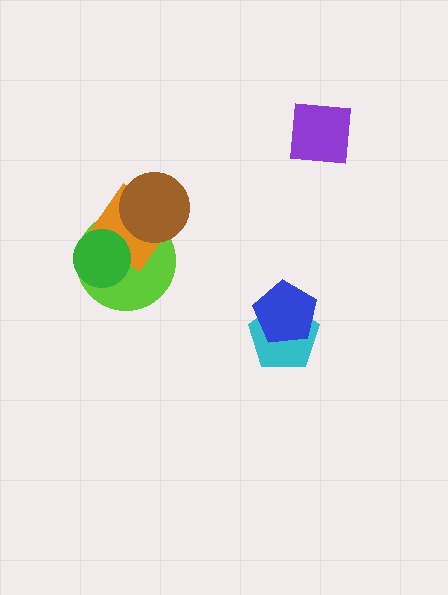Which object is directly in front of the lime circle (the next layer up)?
The orange diamond is directly in front of the lime circle.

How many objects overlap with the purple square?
0 objects overlap with the purple square.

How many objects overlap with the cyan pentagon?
1 object overlaps with the cyan pentagon.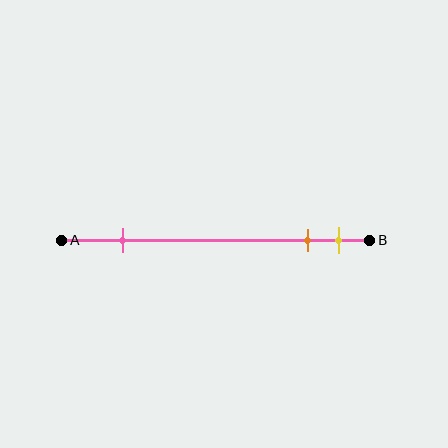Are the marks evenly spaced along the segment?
No, the marks are not evenly spaced.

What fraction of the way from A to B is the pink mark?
The pink mark is approximately 20% (0.2) of the way from A to B.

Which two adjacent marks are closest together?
The orange and yellow marks are the closest adjacent pair.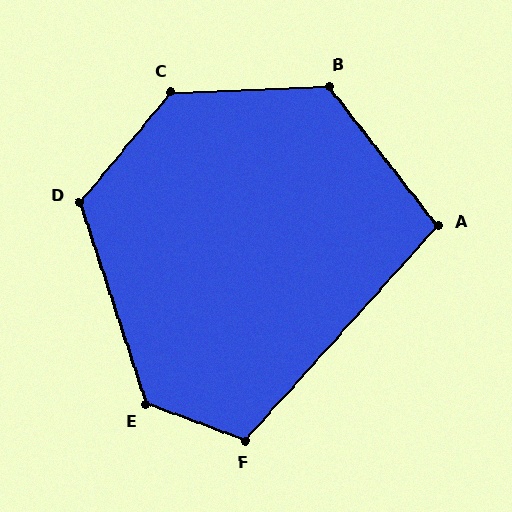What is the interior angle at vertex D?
Approximately 122 degrees (obtuse).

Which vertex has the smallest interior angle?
A, at approximately 100 degrees.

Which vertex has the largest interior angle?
C, at approximately 132 degrees.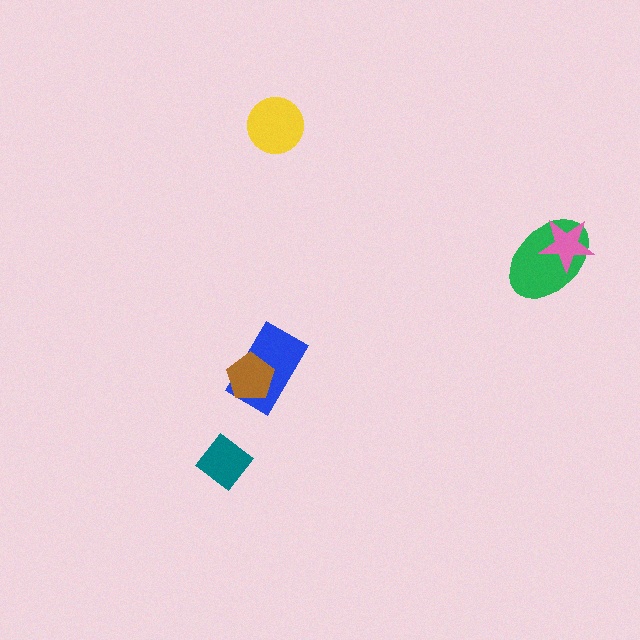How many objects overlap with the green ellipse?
1 object overlaps with the green ellipse.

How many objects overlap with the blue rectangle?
1 object overlaps with the blue rectangle.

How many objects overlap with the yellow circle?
0 objects overlap with the yellow circle.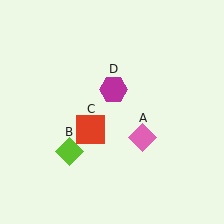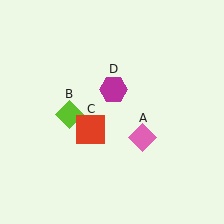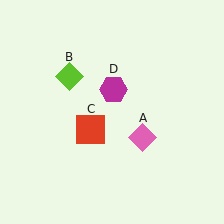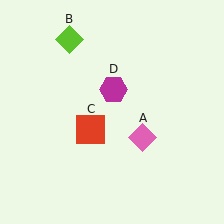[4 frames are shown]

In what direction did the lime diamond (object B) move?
The lime diamond (object B) moved up.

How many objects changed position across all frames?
1 object changed position: lime diamond (object B).